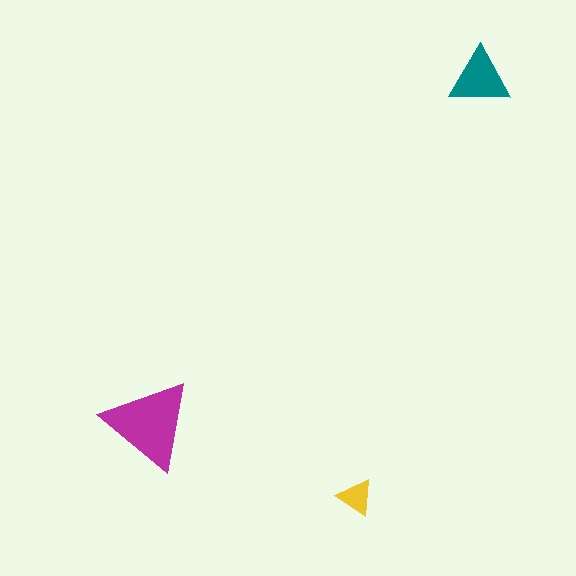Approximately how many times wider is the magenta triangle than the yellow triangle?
About 2.5 times wider.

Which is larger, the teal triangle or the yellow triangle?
The teal one.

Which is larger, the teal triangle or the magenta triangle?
The magenta one.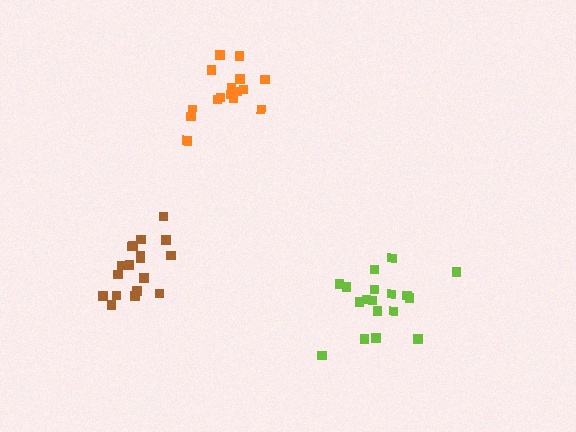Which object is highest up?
The orange cluster is topmost.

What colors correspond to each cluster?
The clusters are colored: lime, orange, brown.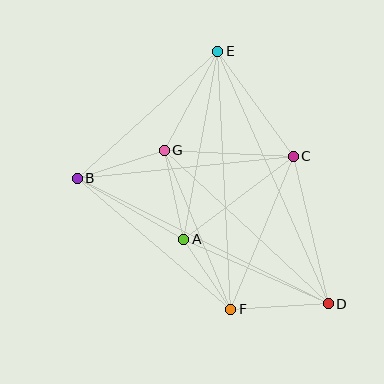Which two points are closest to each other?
Points A and F are closest to each other.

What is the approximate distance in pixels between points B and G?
The distance between B and G is approximately 91 pixels.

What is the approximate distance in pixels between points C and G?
The distance between C and G is approximately 129 pixels.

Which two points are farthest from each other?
Points B and D are farthest from each other.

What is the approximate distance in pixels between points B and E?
The distance between B and E is approximately 189 pixels.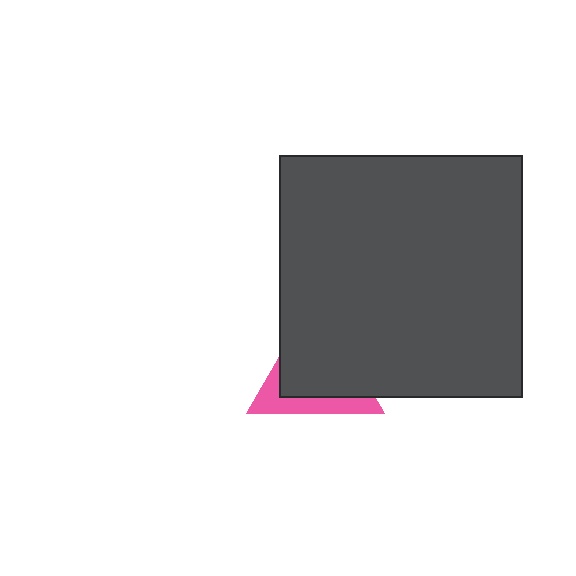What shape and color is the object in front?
The object in front is a dark gray square.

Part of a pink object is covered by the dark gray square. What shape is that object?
It is a triangle.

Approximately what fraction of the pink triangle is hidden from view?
Roughly 69% of the pink triangle is hidden behind the dark gray square.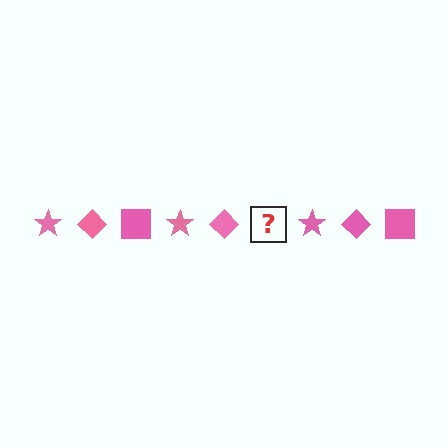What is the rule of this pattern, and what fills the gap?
The rule is that the pattern cycles through star, diamond, square shapes in pink. The gap should be filled with a pink square.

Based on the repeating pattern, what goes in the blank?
The blank should be a pink square.